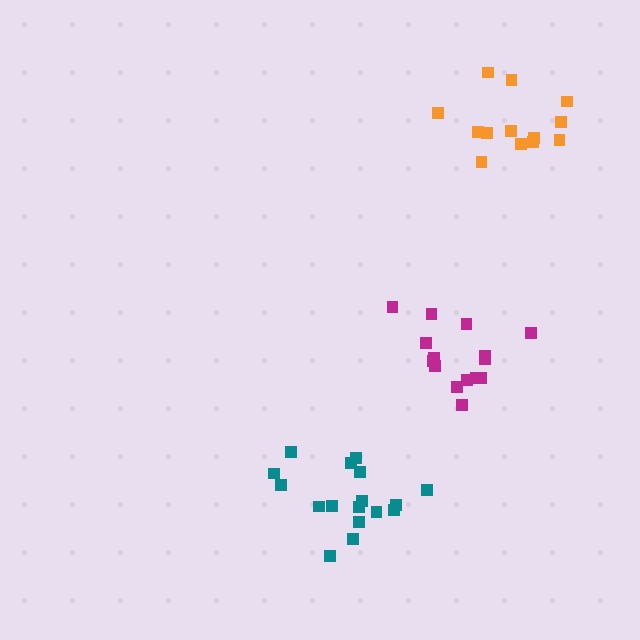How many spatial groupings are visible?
There are 3 spatial groupings.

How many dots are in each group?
Group 1: 17 dots, Group 2: 13 dots, Group 3: 15 dots (45 total).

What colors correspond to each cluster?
The clusters are colored: teal, orange, magenta.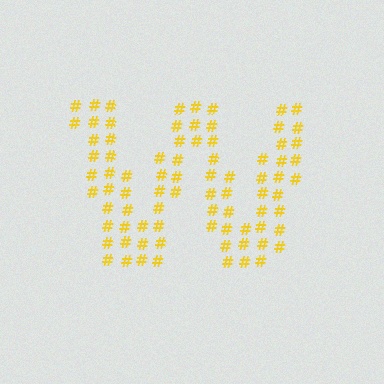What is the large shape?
The large shape is the letter W.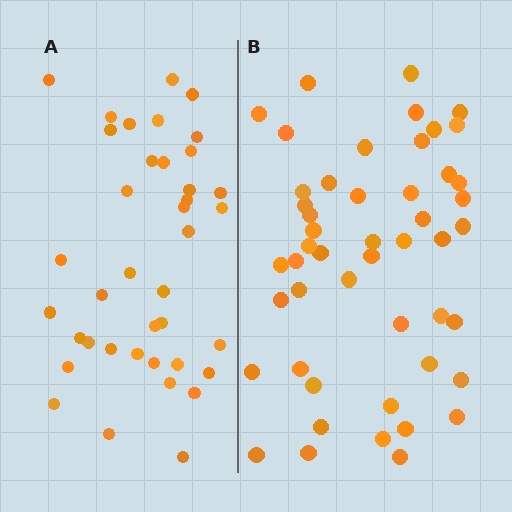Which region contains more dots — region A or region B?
Region B (the right region) has more dots.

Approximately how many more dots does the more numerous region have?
Region B has roughly 10 or so more dots than region A.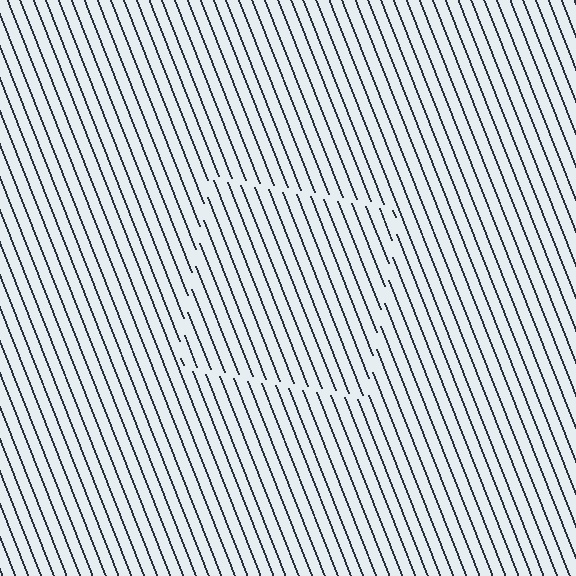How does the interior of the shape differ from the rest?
The interior of the shape contains the same grating, shifted by half a period — the contour is defined by the phase discontinuity where line-ends from the inner and outer gratings abut.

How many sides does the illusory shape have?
4 sides — the line-ends trace a square.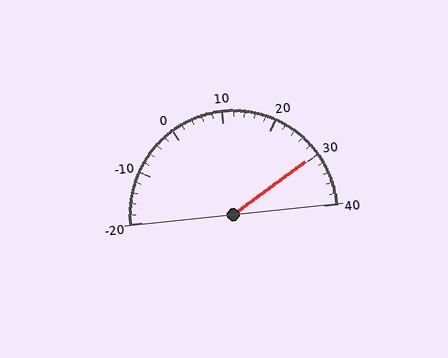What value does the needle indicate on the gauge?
The needle indicates approximately 30.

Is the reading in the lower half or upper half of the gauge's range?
The reading is in the upper half of the range (-20 to 40).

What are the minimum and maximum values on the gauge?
The gauge ranges from -20 to 40.